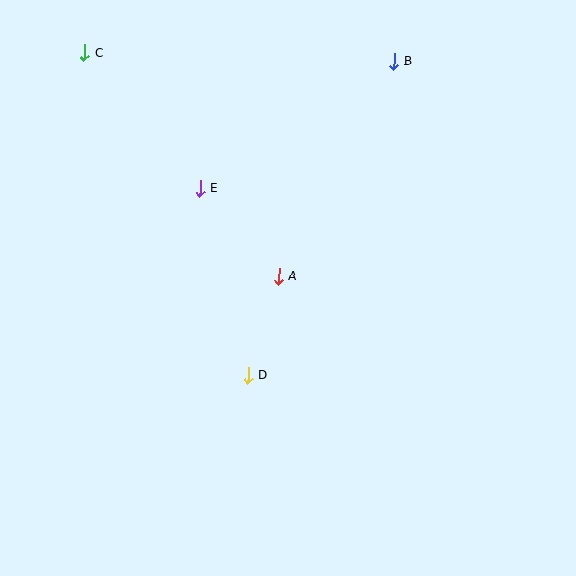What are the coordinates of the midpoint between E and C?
The midpoint between E and C is at (142, 120).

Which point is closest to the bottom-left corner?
Point D is closest to the bottom-left corner.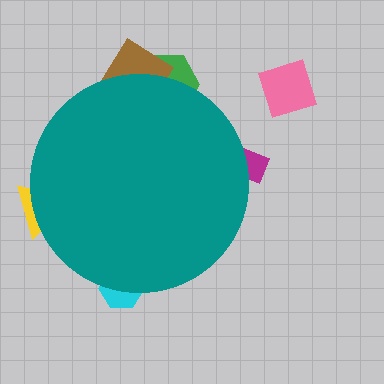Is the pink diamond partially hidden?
No, the pink diamond is fully visible.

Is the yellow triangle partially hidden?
Yes, the yellow triangle is partially hidden behind the teal circle.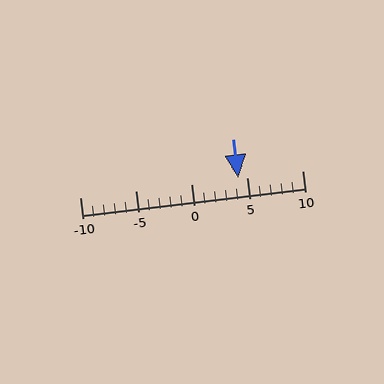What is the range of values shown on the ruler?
The ruler shows values from -10 to 10.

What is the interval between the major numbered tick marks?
The major tick marks are spaced 5 units apart.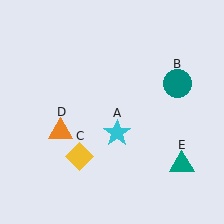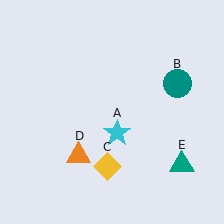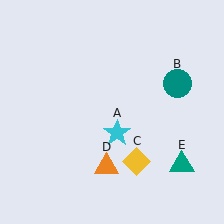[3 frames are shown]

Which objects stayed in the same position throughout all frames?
Cyan star (object A) and teal circle (object B) and teal triangle (object E) remained stationary.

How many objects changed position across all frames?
2 objects changed position: yellow diamond (object C), orange triangle (object D).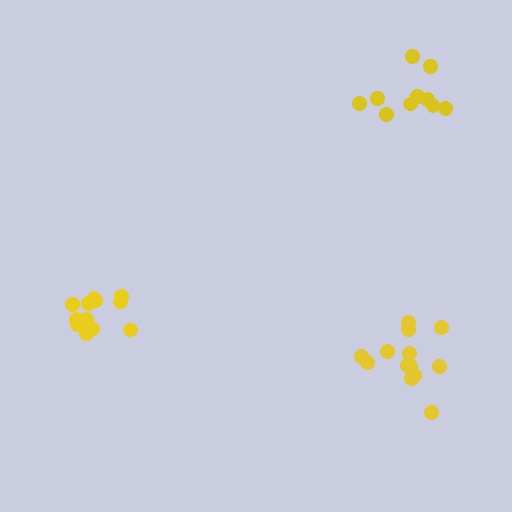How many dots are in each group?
Group 1: 13 dots, Group 2: 14 dots, Group 3: 10 dots (37 total).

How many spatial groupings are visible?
There are 3 spatial groupings.